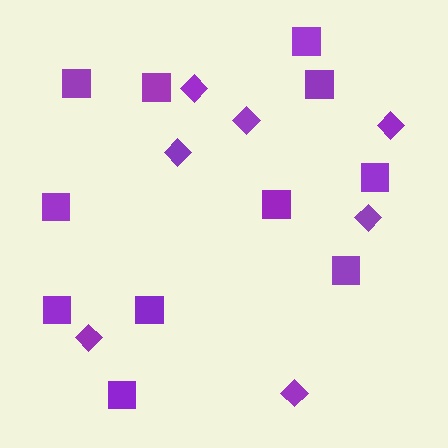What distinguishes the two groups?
There are 2 groups: one group of diamonds (7) and one group of squares (11).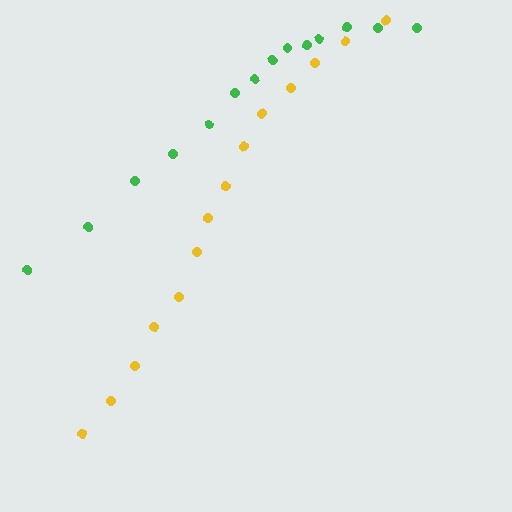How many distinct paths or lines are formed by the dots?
There are 2 distinct paths.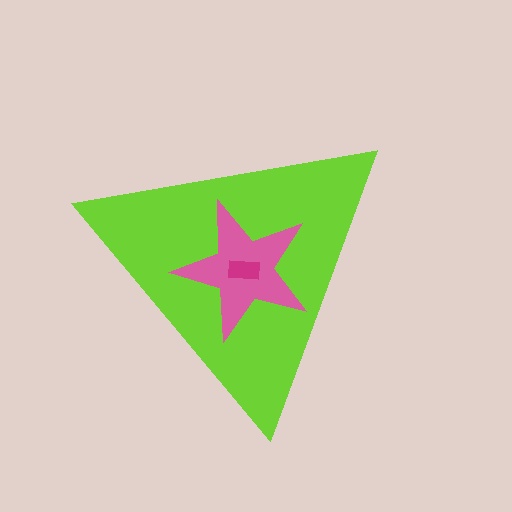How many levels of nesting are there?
3.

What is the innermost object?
The magenta rectangle.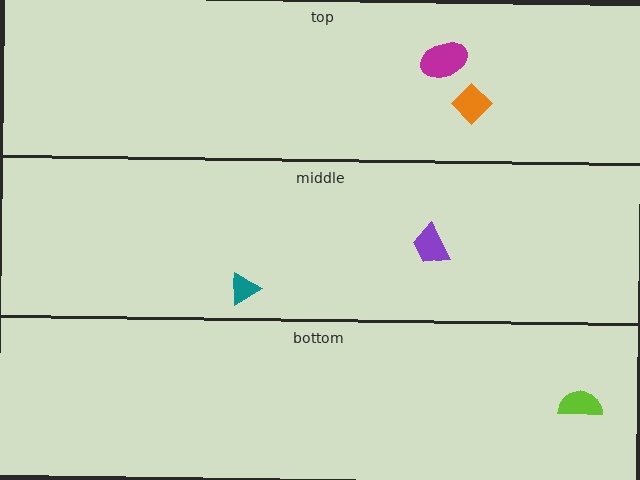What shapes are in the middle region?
The purple trapezoid, the teal triangle.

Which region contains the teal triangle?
The middle region.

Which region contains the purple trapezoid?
The middle region.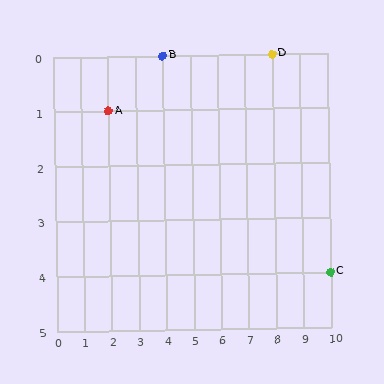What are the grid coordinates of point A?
Point A is at grid coordinates (2, 1).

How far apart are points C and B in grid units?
Points C and B are 6 columns and 4 rows apart (about 7.2 grid units diagonally).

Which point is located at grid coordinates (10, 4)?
Point C is at (10, 4).